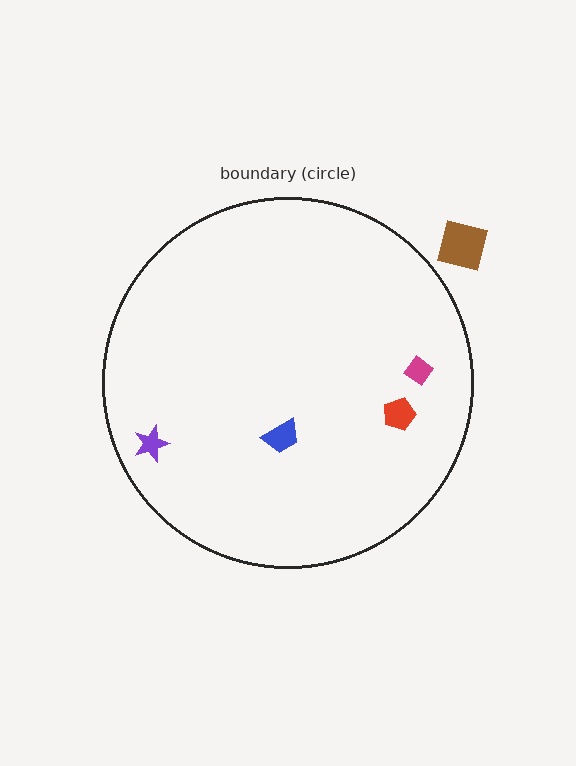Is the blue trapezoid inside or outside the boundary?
Inside.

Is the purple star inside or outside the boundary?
Inside.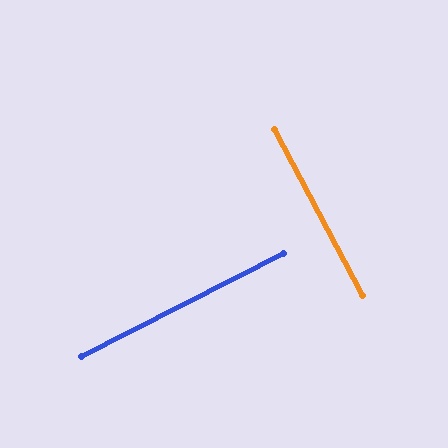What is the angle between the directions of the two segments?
Approximately 89 degrees.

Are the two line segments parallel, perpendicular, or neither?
Perpendicular — they meet at approximately 89°.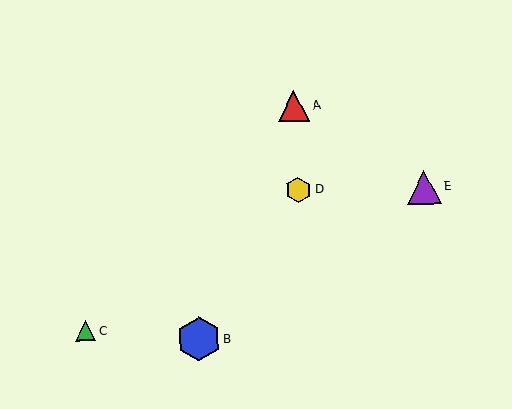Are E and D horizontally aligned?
Yes, both are at y≈187.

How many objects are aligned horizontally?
2 objects (D, E) are aligned horizontally.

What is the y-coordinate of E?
Object E is at y≈187.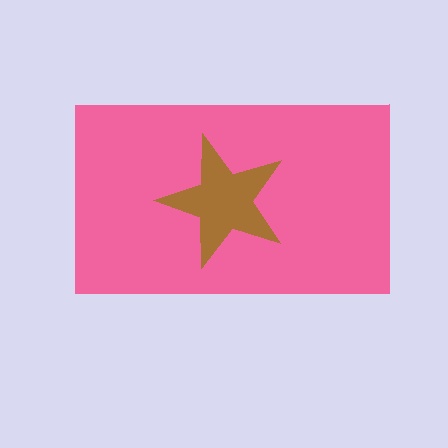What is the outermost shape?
The pink rectangle.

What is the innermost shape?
The brown star.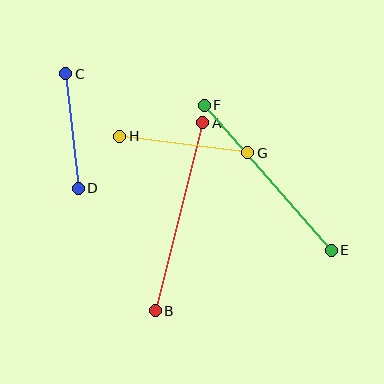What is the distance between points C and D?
The distance is approximately 115 pixels.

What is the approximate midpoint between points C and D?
The midpoint is at approximately (72, 131) pixels.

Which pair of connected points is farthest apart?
Points A and B are farthest apart.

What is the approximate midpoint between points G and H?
The midpoint is at approximately (184, 145) pixels.